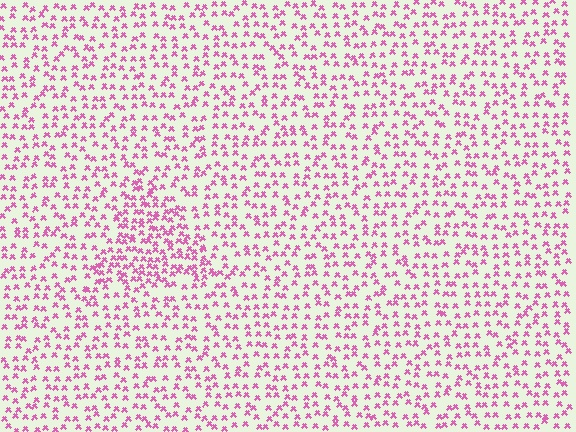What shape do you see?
I see a triangle.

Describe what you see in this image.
The image contains small pink elements arranged at two different densities. A triangle-shaped region is visible where the elements are more densely packed than the surrounding area.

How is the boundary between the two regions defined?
The boundary is defined by a change in element density (approximately 1.7x ratio). All elements are the same color, size, and shape.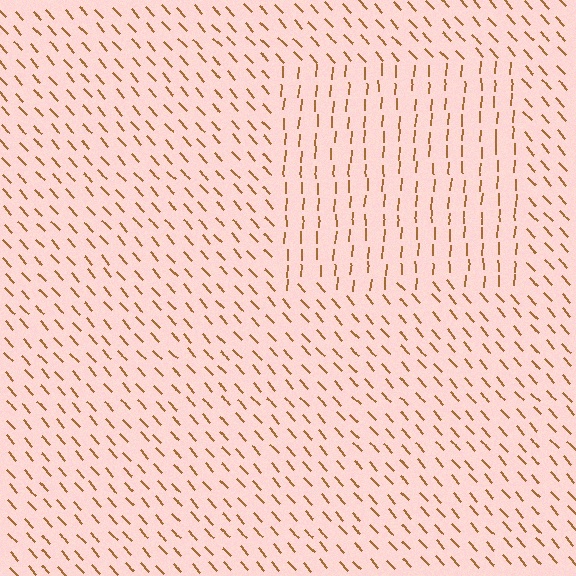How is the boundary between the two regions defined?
The boundary is defined purely by a change in line orientation (approximately 45 degrees difference). All lines are the same color and thickness.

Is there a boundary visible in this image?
Yes, there is a texture boundary formed by a change in line orientation.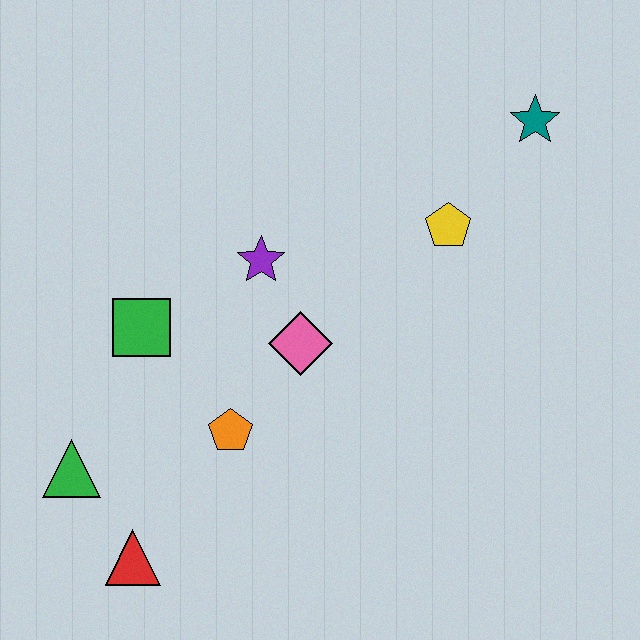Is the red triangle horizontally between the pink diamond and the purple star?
No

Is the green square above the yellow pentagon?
No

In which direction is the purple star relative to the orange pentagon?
The purple star is above the orange pentagon.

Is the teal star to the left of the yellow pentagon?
No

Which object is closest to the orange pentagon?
The pink diamond is closest to the orange pentagon.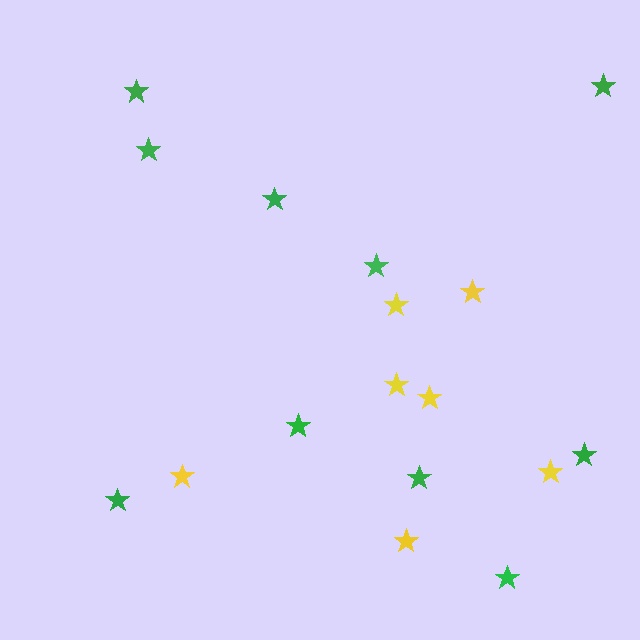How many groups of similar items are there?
There are 2 groups: one group of yellow stars (7) and one group of green stars (10).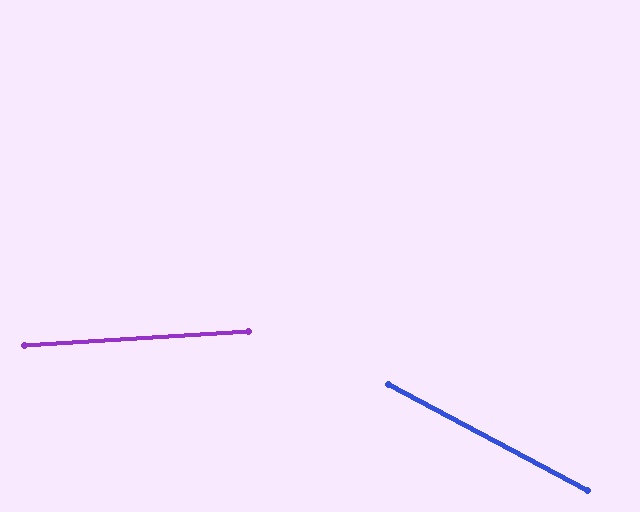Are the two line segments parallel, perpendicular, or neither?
Neither parallel nor perpendicular — they differ by about 32°.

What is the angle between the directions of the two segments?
Approximately 32 degrees.